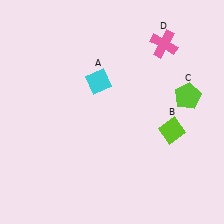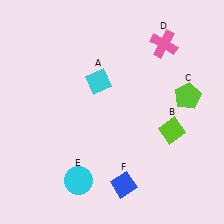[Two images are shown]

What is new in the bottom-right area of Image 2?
A blue diamond (F) was added in the bottom-right area of Image 2.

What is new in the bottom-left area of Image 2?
A cyan circle (E) was added in the bottom-left area of Image 2.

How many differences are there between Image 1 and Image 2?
There are 2 differences between the two images.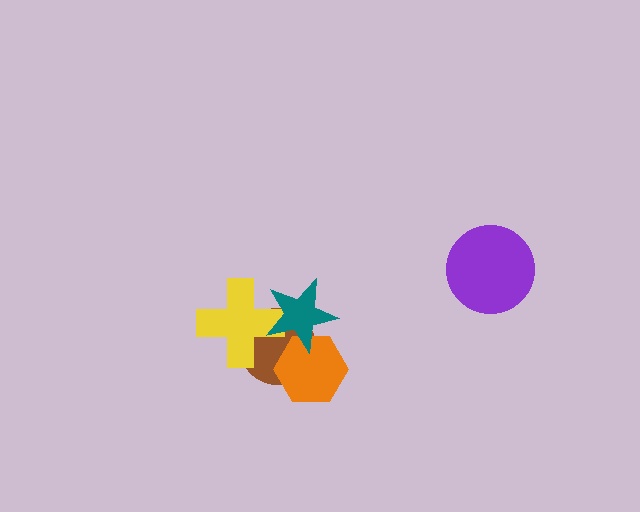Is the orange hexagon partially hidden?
Yes, it is partially covered by another shape.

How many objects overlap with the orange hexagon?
2 objects overlap with the orange hexagon.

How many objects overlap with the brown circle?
3 objects overlap with the brown circle.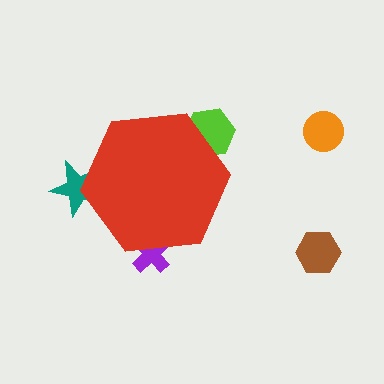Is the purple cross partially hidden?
Yes, the purple cross is partially hidden behind the red hexagon.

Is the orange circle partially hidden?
No, the orange circle is fully visible.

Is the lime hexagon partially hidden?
Yes, the lime hexagon is partially hidden behind the red hexagon.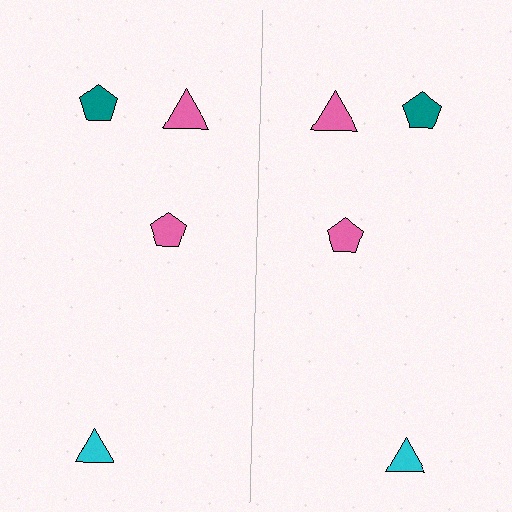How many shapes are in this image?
There are 8 shapes in this image.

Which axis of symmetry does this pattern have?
The pattern has a vertical axis of symmetry running through the center of the image.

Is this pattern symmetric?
Yes, this pattern has bilateral (reflection) symmetry.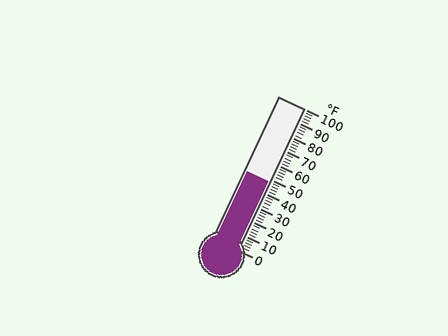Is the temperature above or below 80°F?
The temperature is below 80°F.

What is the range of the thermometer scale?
The thermometer scale ranges from 0°F to 100°F.